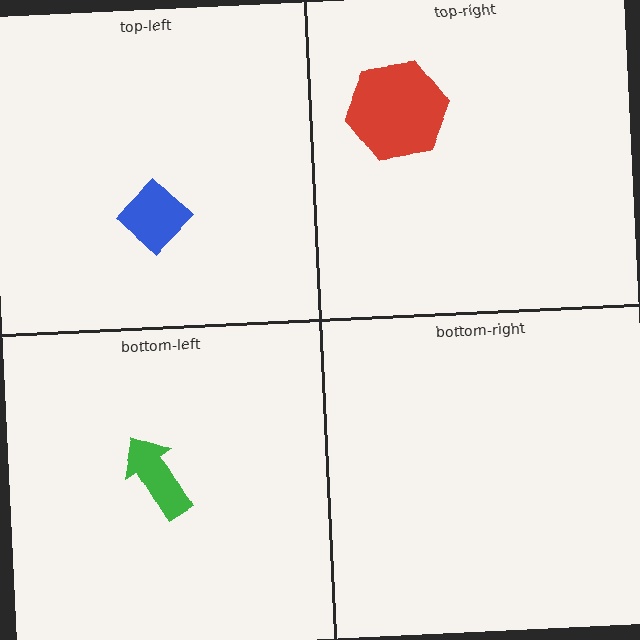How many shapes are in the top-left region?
1.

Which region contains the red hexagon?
The top-right region.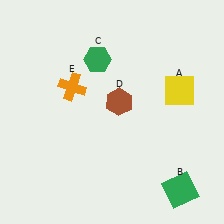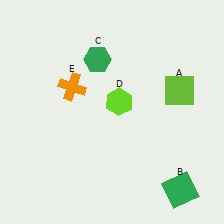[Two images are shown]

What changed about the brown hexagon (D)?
In Image 1, D is brown. In Image 2, it changed to lime.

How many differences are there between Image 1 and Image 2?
There are 2 differences between the two images.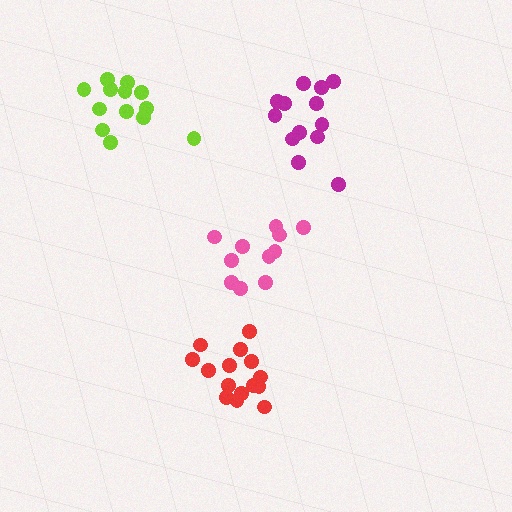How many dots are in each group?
Group 1: 13 dots, Group 2: 15 dots, Group 3: 11 dots, Group 4: 13 dots (52 total).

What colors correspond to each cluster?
The clusters are colored: lime, red, pink, magenta.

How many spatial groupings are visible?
There are 4 spatial groupings.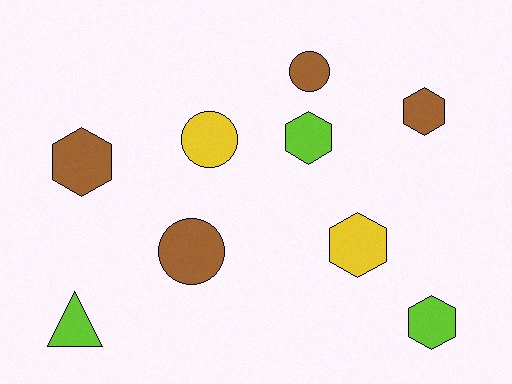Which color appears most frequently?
Brown, with 4 objects.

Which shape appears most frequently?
Hexagon, with 5 objects.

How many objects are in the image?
There are 9 objects.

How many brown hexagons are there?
There are 2 brown hexagons.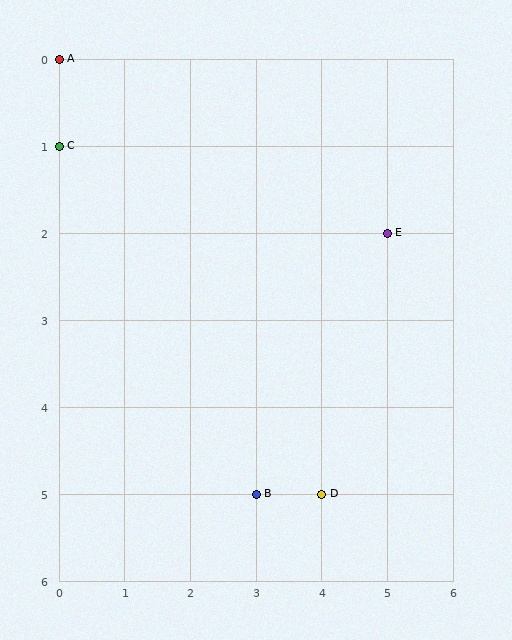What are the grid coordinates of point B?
Point B is at grid coordinates (3, 5).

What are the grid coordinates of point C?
Point C is at grid coordinates (0, 1).